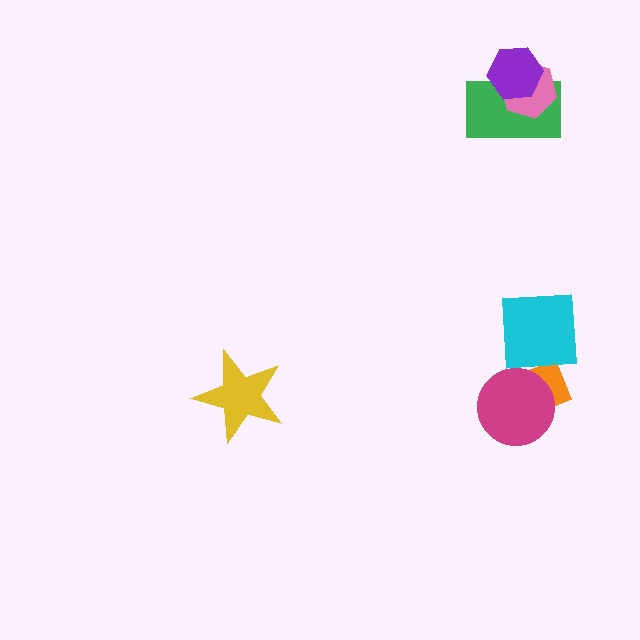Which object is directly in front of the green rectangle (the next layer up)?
The pink hexagon is directly in front of the green rectangle.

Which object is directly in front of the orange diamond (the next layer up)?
The magenta circle is directly in front of the orange diamond.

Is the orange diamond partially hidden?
Yes, it is partially covered by another shape.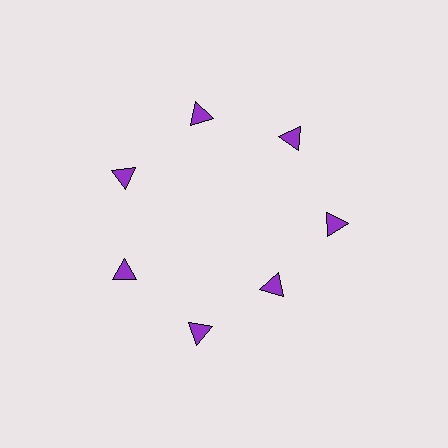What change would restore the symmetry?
The symmetry would be restored by moving it outward, back onto the ring so that all 7 triangles sit at equal angles and equal distance from the center.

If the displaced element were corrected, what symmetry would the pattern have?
It would have 7-fold rotational symmetry — the pattern would map onto itself every 51 degrees.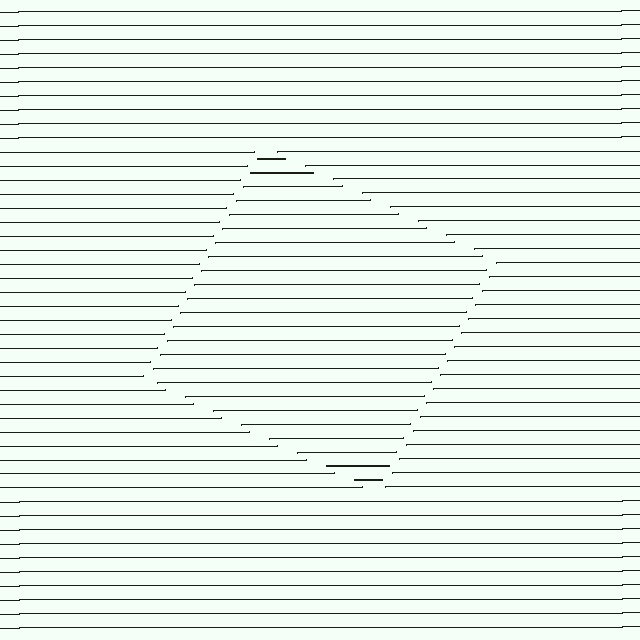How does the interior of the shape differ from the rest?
The interior of the shape contains the same grating, shifted by half a period — the contour is defined by the phase discontinuity where line-ends from the inner and outer gratings abut.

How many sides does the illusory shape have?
4 sides — the line-ends trace a square.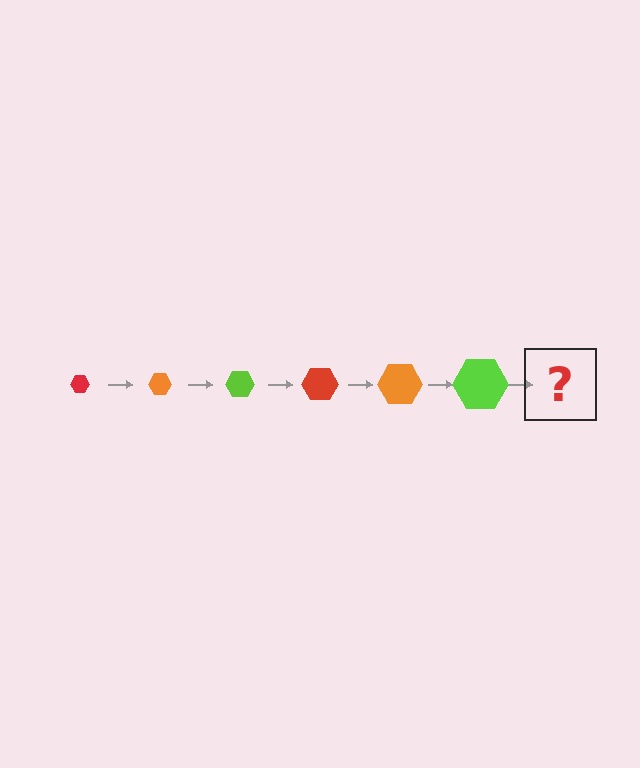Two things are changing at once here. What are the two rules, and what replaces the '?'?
The two rules are that the hexagon grows larger each step and the color cycles through red, orange, and lime. The '?' should be a red hexagon, larger than the previous one.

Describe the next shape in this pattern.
It should be a red hexagon, larger than the previous one.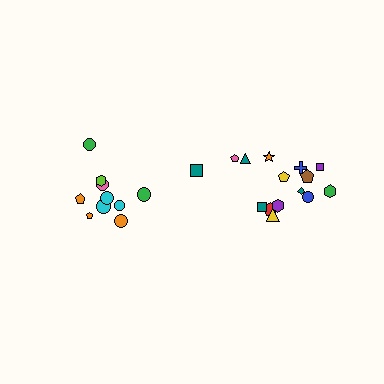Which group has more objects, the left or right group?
The right group.